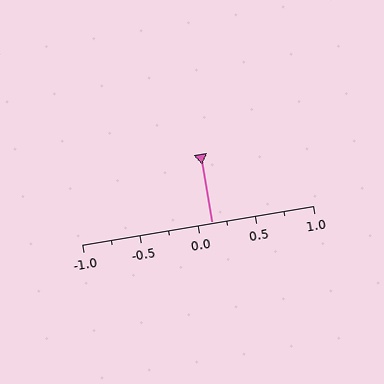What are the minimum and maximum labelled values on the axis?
The axis runs from -1.0 to 1.0.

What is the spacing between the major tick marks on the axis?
The major ticks are spaced 0.5 apart.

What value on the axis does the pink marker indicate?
The marker indicates approximately 0.12.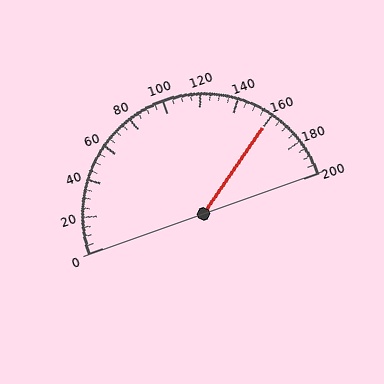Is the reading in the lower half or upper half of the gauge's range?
The reading is in the upper half of the range (0 to 200).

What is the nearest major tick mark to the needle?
The nearest major tick mark is 160.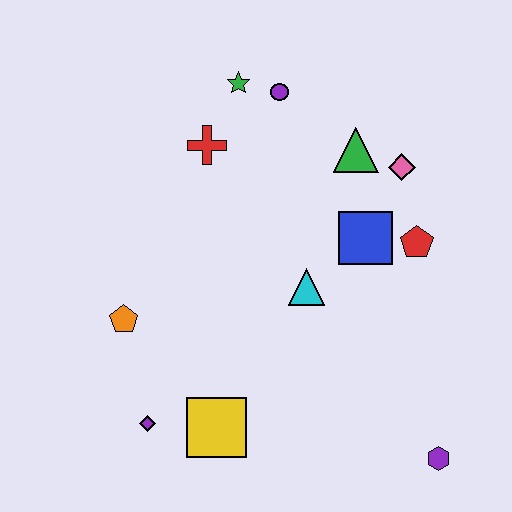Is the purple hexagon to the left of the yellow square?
No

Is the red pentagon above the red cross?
No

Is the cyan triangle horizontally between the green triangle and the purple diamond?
Yes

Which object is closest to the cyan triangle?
The blue square is closest to the cyan triangle.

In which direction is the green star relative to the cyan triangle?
The green star is above the cyan triangle.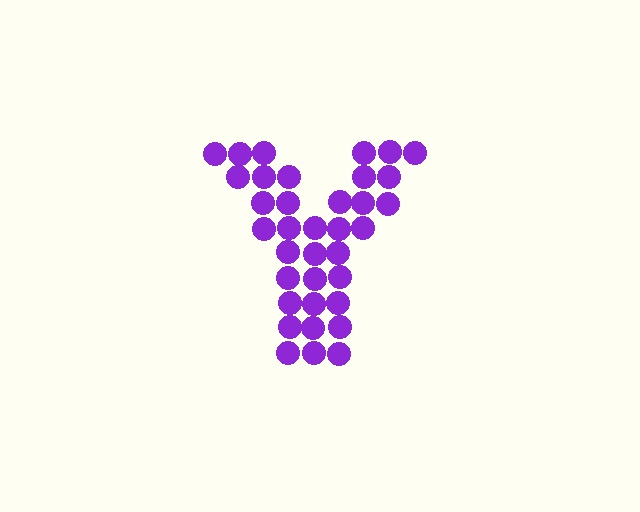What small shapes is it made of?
It is made of small circles.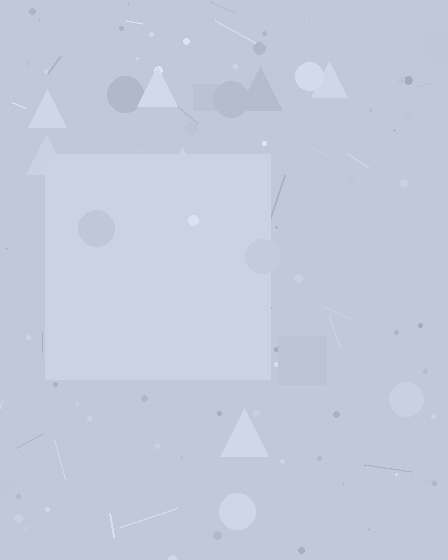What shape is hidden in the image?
A square is hidden in the image.